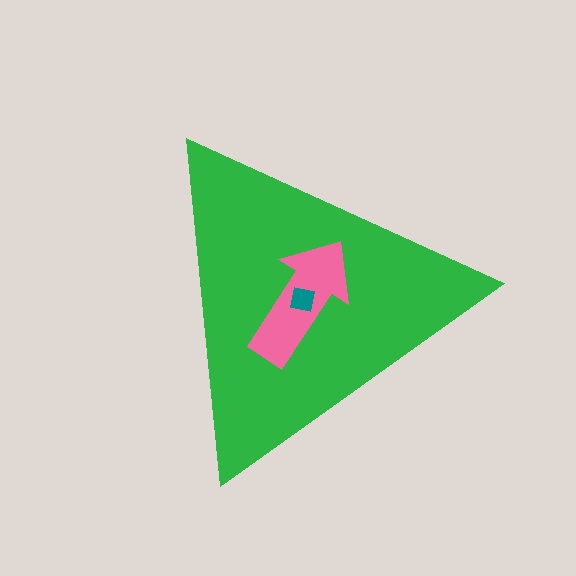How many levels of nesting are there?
3.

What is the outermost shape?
The green triangle.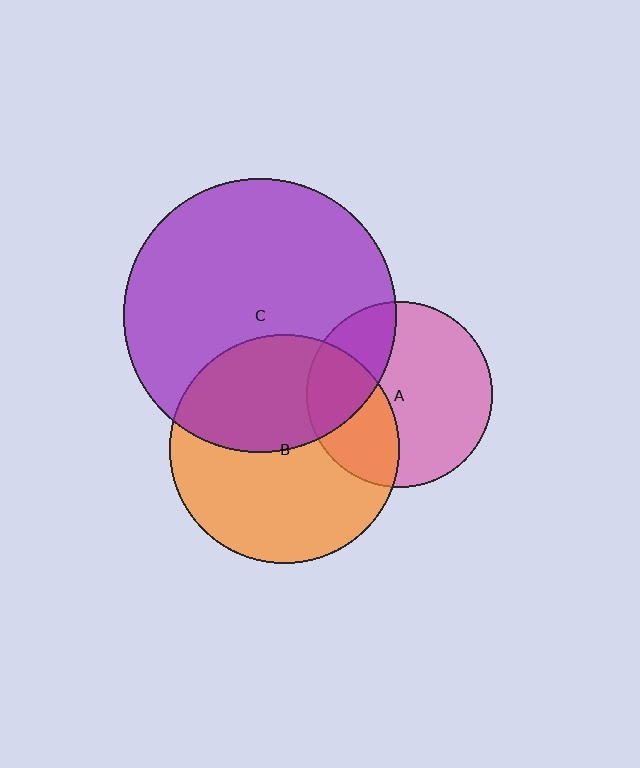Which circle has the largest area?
Circle C (purple).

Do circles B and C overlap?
Yes.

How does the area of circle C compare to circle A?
Approximately 2.2 times.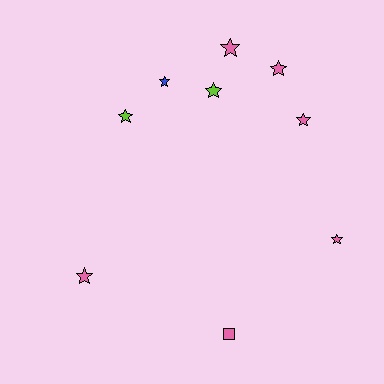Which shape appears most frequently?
Star, with 8 objects.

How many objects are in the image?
There are 9 objects.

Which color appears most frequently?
Pink, with 6 objects.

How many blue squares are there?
There are no blue squares.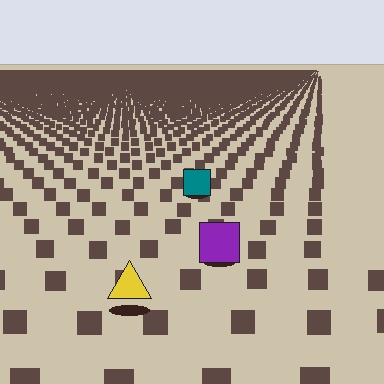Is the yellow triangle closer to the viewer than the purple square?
Yes. The yellow triangle is closer — you can tell from the texture gradient: the ground texture is coarser near it.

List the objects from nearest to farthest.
From nearest to farthest: the yellow triangle, the purple square, the teal square.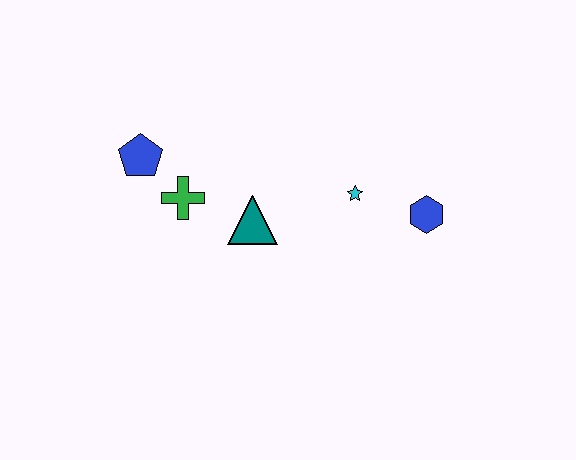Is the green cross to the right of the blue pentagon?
Yes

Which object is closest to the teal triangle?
The green cross is closest to the teal triangle.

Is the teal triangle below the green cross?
Yes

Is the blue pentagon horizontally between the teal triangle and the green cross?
No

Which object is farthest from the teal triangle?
The blue hexagon is farthest from the teal triangle.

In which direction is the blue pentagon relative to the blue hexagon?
The blue pentagon is to the left of the blue hexagon.